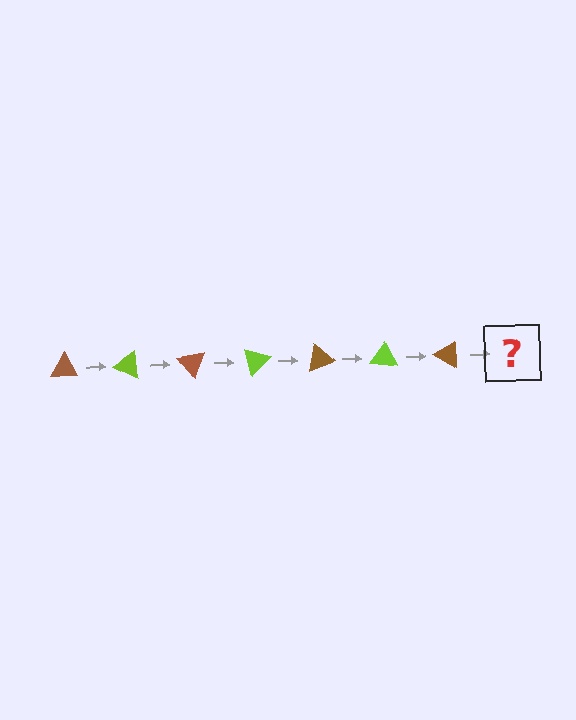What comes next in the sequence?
The next element should be a lime triangle, rotated 175 degrees from the start.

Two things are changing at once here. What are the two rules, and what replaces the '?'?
The two rules are that it rotates 25 degrees each step and the color cycles through brown and lime. The '?' should be a lime triangle, rotated 175 degrees from the start.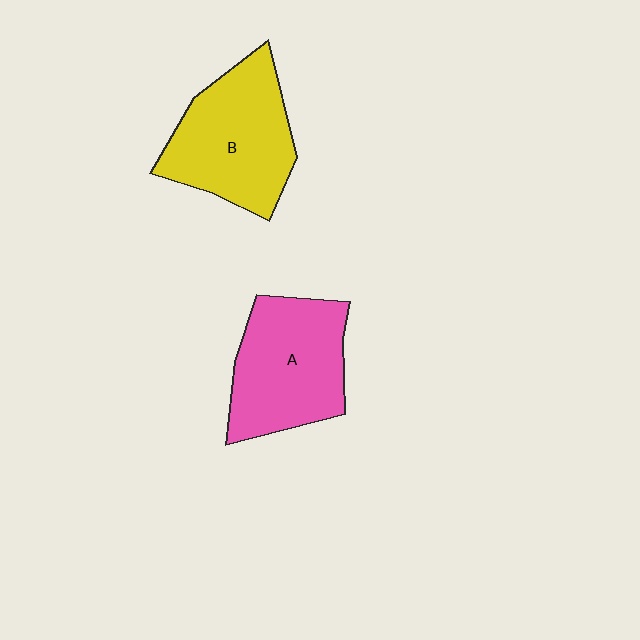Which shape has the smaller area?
Shape A (pink).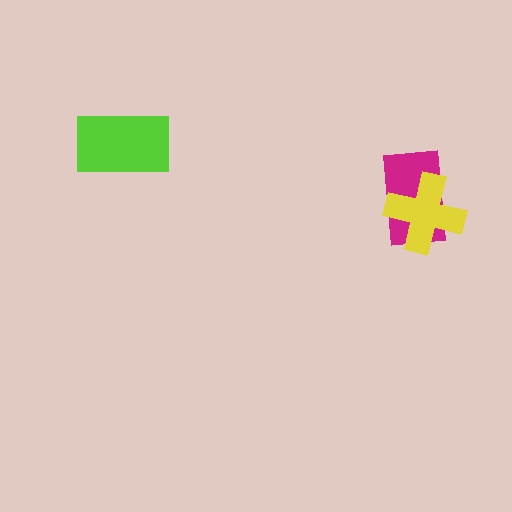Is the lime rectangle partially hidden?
No, no other shape covers it.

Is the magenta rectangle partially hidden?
Yes, it is partially covered by another shape.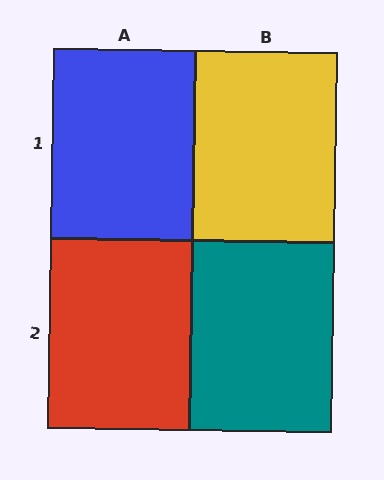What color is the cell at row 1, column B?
Yellow.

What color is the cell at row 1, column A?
Blue.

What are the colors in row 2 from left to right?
Red, teal.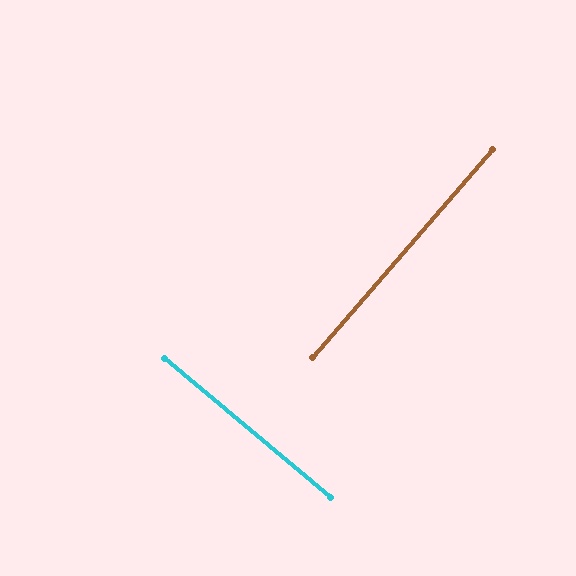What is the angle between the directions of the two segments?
Approximately 89 degrees.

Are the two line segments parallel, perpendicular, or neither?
Perpendicular — they meet at approximately 89°.